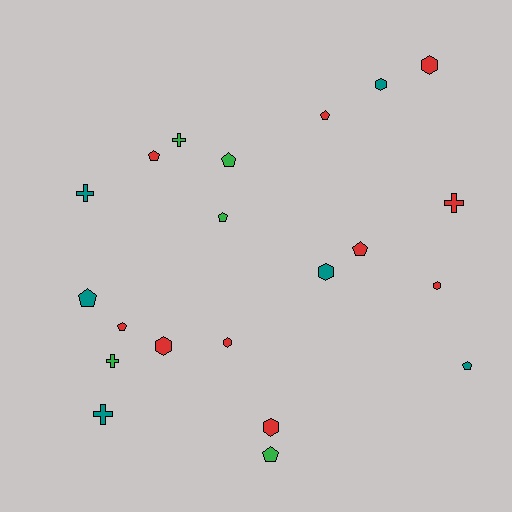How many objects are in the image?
There are 21 objects.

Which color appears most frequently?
Red, with 10 objects.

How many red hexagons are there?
There are 5 red hexagons.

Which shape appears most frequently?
Pentagon, with 9 objects.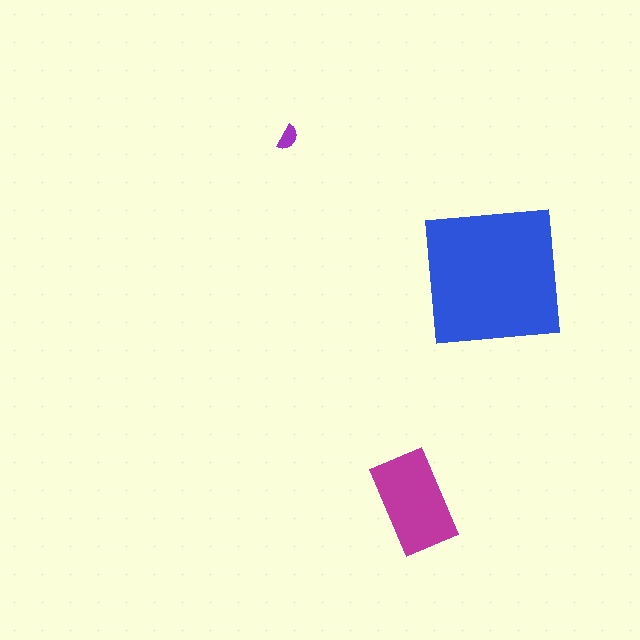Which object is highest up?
The purple semicircle is topmost.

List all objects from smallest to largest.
The purple semicircle, the magenta rectangle, the blue square.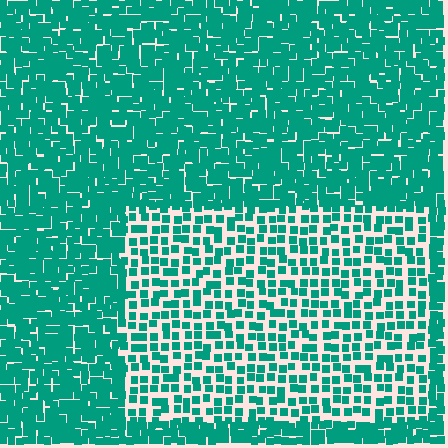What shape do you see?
I see a rectangle.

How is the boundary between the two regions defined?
The boundary is defined by a change in element density (approximately 2.1x ratio). All elements are the same color, size, and shape.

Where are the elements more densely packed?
The elements are more densely packed outside the rectangle boundary.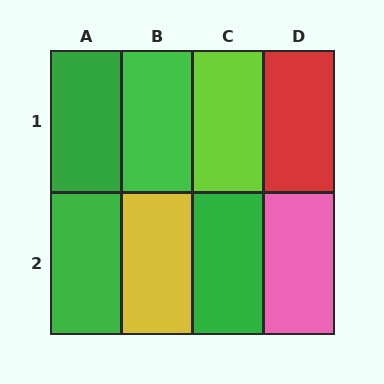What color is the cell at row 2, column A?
Green.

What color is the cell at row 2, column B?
Yellow.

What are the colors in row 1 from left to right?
Green, green, lime, red.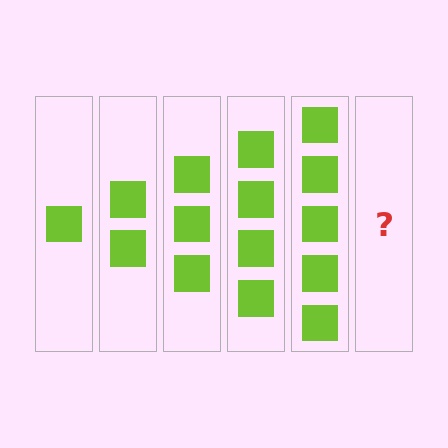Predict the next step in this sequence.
The next step is 6 squares.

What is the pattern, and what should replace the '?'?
The pattern is that each step adds one more square. The '?' should be 6 squares.